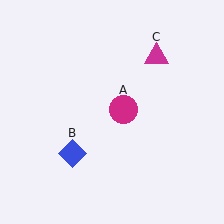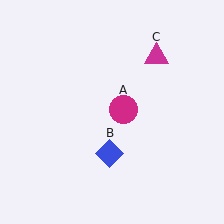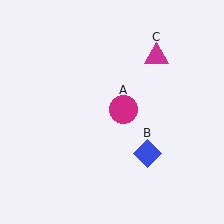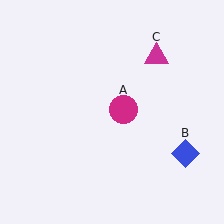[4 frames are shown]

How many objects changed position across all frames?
1 object changed position: blue diamond (object B).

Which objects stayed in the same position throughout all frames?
Magenta circle (object A) and magenta triangle (object C) remained stationary.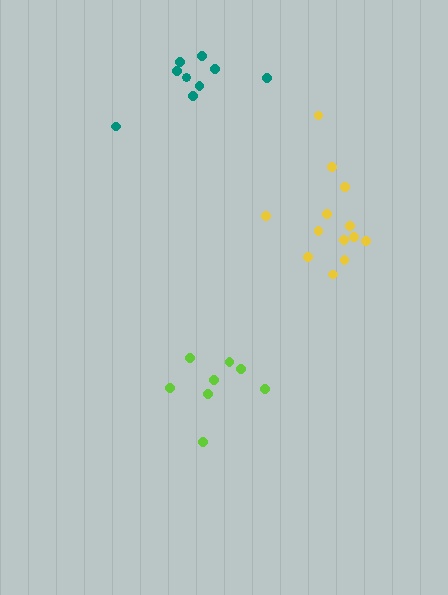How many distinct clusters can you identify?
There are 3 distinct clusters.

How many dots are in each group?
Group 1: 9 dots, Group 2: 8 dots, Group 3: 13 dots (30 total).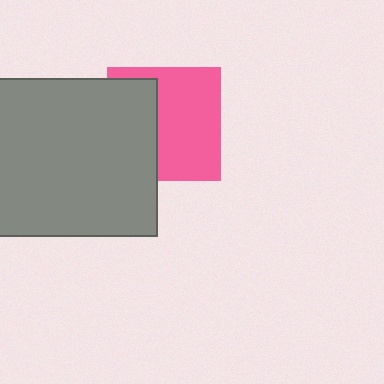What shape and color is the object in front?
The object in front is a gray rectangle.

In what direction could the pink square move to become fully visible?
The pink square could move right. That would shift it out from behind the gray rectangle entirely.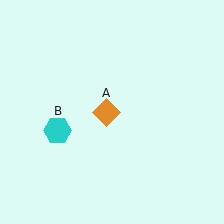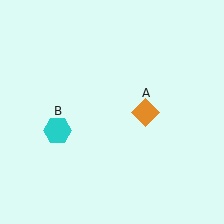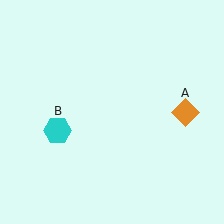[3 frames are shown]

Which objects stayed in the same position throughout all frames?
Cyan hexagon (object B) remained stationary.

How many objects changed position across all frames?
1 object changed position: orange diamond (object A).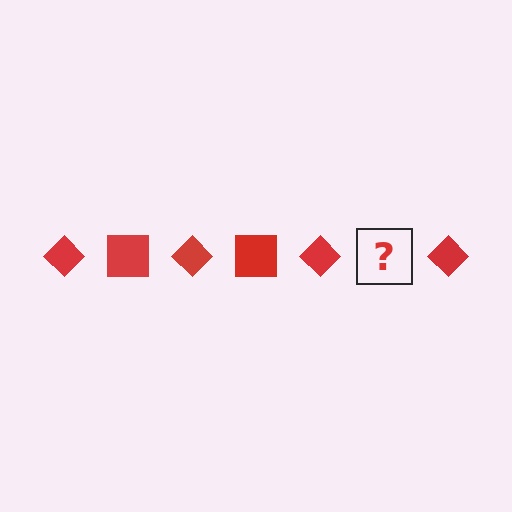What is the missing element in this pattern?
The missing element is a red square.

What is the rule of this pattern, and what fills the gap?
The rule is that the pattern cycles through diamond, square shapes in red. The gap should be filled with a red square.